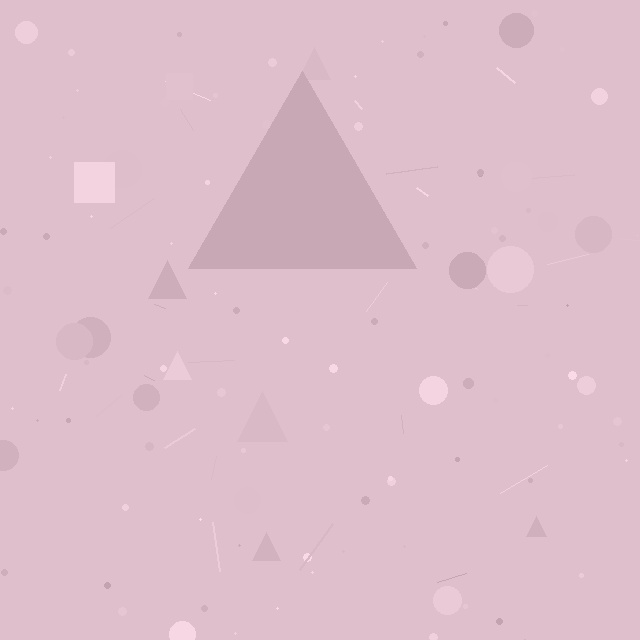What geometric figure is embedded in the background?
A triangle is embedded in the background.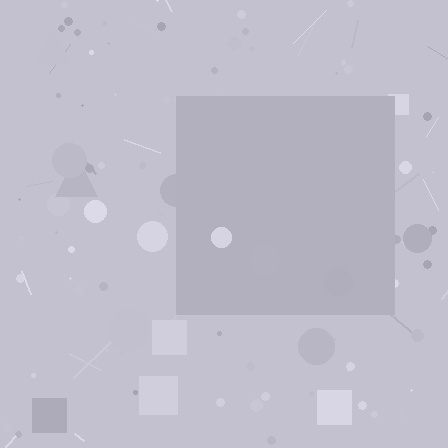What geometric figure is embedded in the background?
A square is embedded in the background.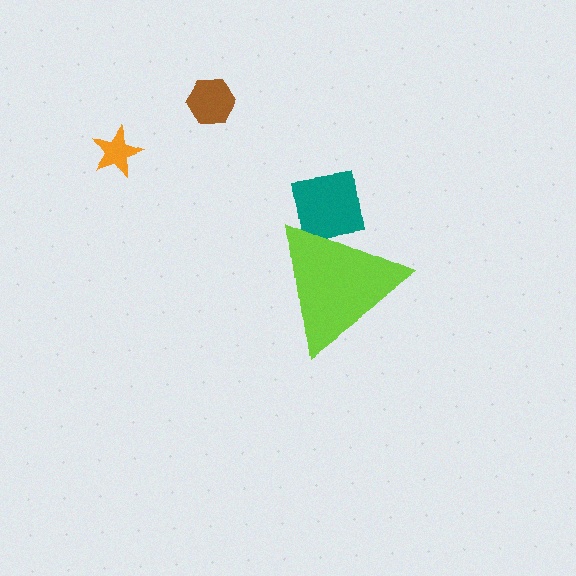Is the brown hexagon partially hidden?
No, the brown hexagon is fully visible.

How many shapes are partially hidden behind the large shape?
1 shape is partially hidden.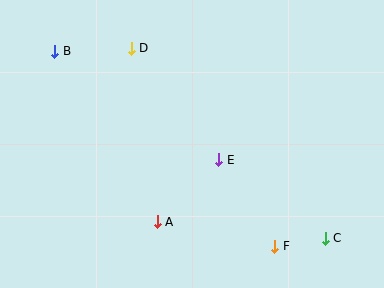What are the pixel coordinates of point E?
Point E is at (219, 160).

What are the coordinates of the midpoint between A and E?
The midpoint between A and E is at (188, 191).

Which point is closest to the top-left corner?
Point B is closest to the top-left corner.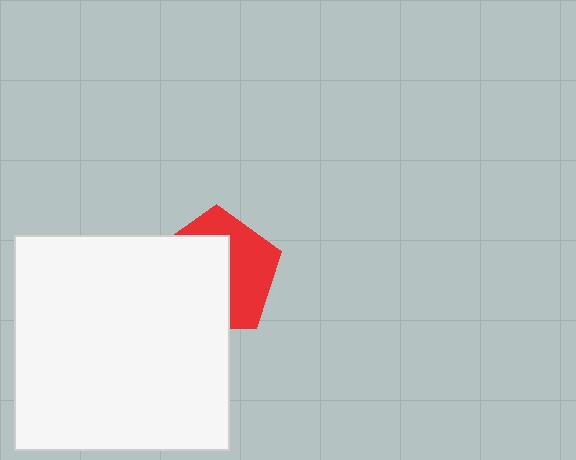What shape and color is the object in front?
The object in front is a white square.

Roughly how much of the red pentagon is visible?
A small part of it is visible (roughly 45%).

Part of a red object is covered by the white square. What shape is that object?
It is a pentagon.